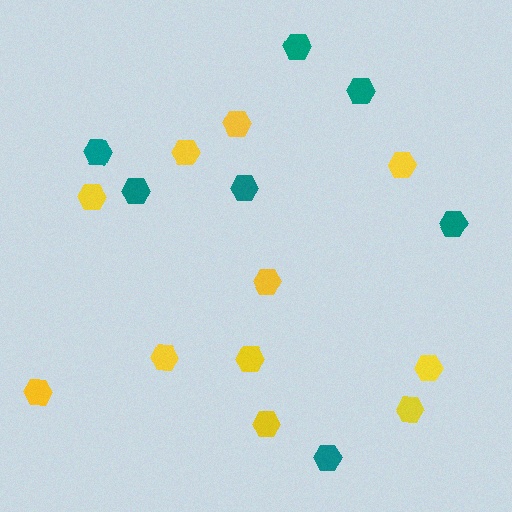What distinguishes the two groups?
There are 2 groups: one group of teal hexagons (7) and one group of yellow hexagons (11).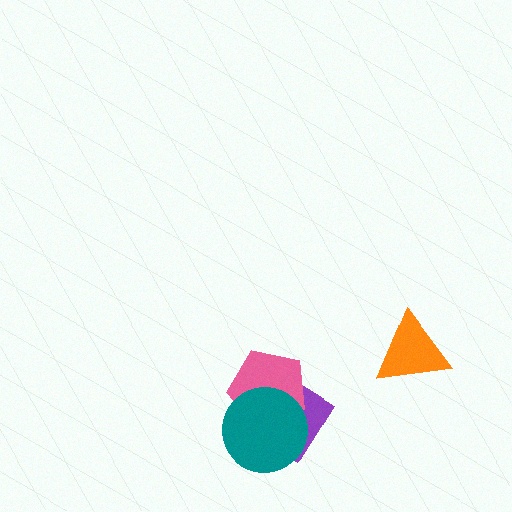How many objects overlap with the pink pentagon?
2 objects overlap with the pink pentagon.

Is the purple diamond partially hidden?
Yes, it is partially covered by another shape.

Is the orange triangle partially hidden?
No, no other shape covers it.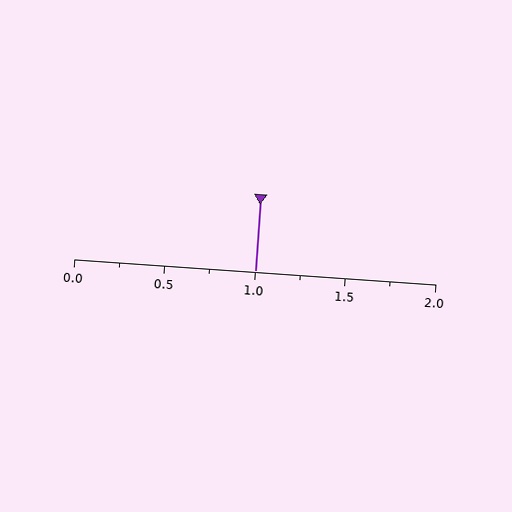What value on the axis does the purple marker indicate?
The marker indicates approximately 1.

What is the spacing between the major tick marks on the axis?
The major ticks are spaced 0.5 apart.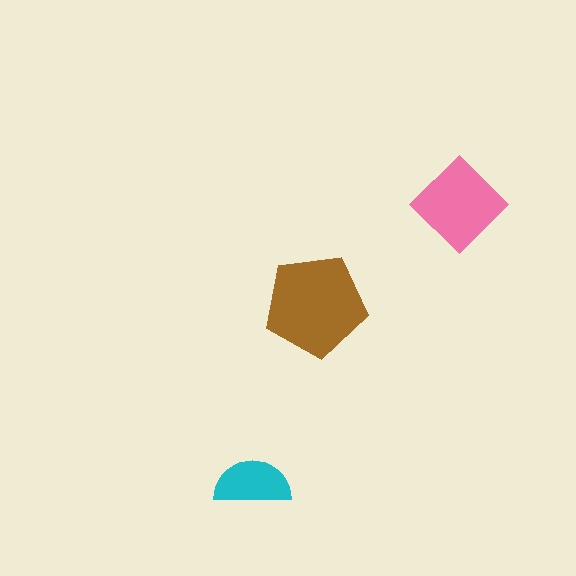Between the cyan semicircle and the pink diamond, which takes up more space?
The pink diamond.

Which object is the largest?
The brown pentagon.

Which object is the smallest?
The cyan semicircle.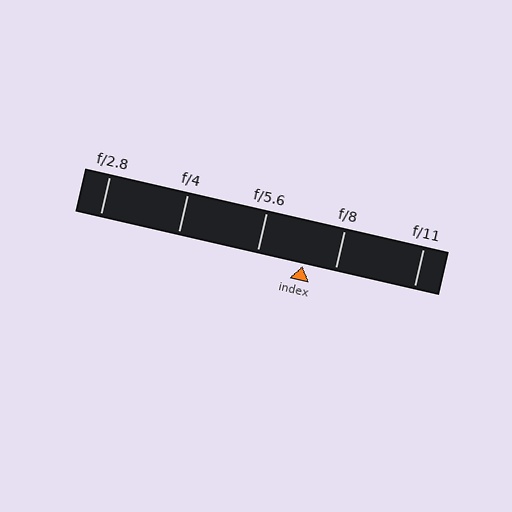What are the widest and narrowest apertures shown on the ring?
The widest aperture shown is f/2.8 and the narrowest is f/11.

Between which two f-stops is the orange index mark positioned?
The index mark is between f/5.6 and f/8.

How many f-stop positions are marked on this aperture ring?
There are 5 f-stop positions marked.